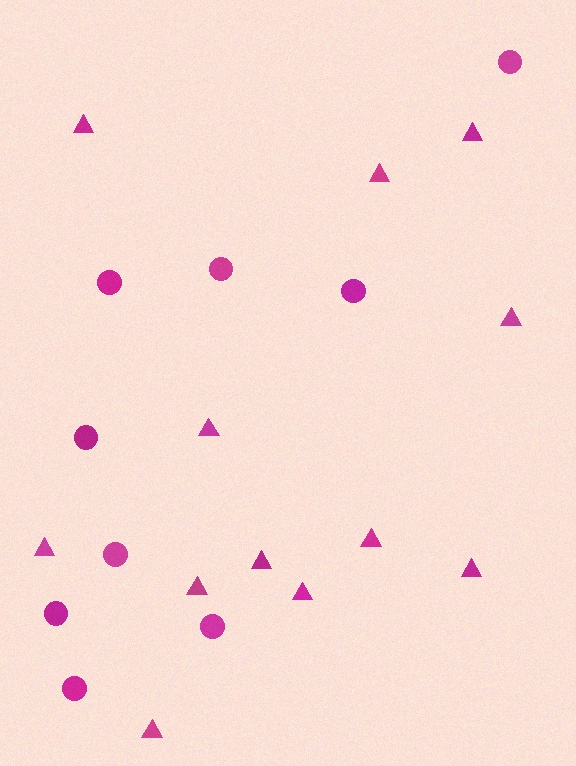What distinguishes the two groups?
There are 2 groups: one group of triangles (12) and one group of circles (9).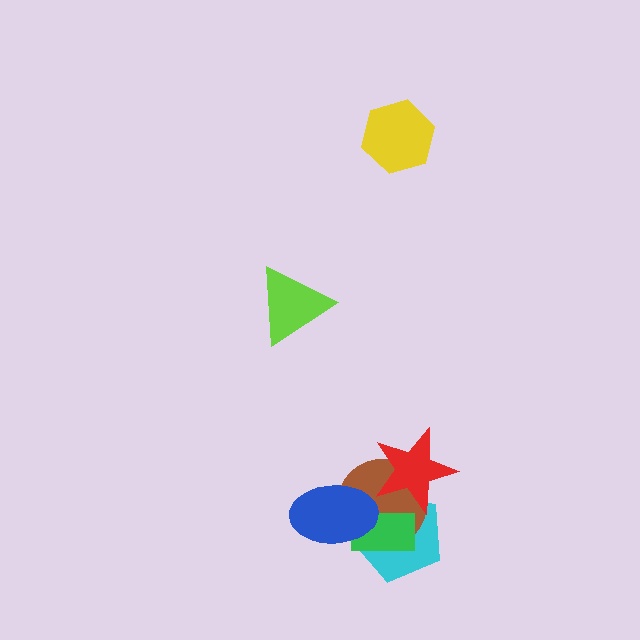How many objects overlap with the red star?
3 objects overlap with the red star.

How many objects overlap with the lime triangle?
0 objects overlap with the lime triangle.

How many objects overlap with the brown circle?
4 objects overlap with the brown circle.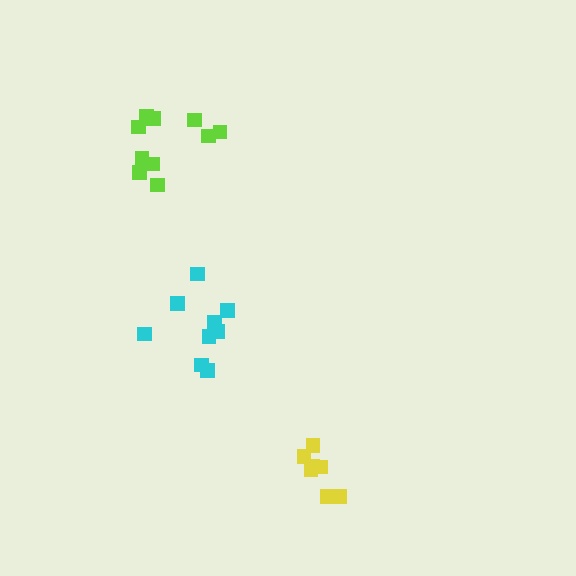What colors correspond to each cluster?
The clusters are colored: lime, yellow, cyan.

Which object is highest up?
The lime cluster is topmost.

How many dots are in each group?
Group 1: 10 dots, Group 2: 7 dots, Group 3: 9 dots (26 total).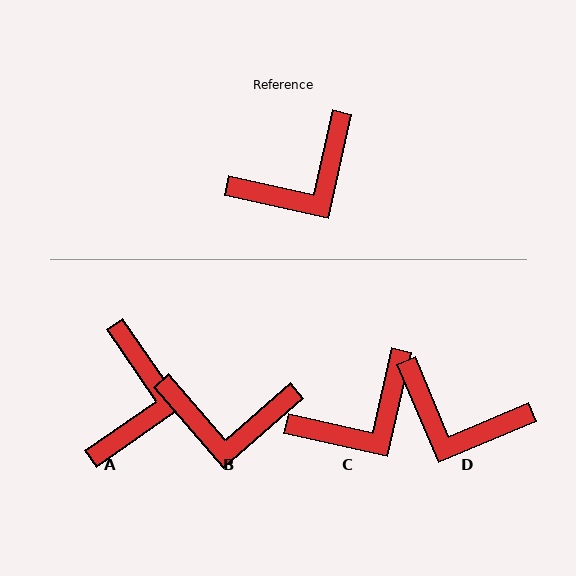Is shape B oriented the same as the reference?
No, it is off by about 36 degrees.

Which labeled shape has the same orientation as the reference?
C.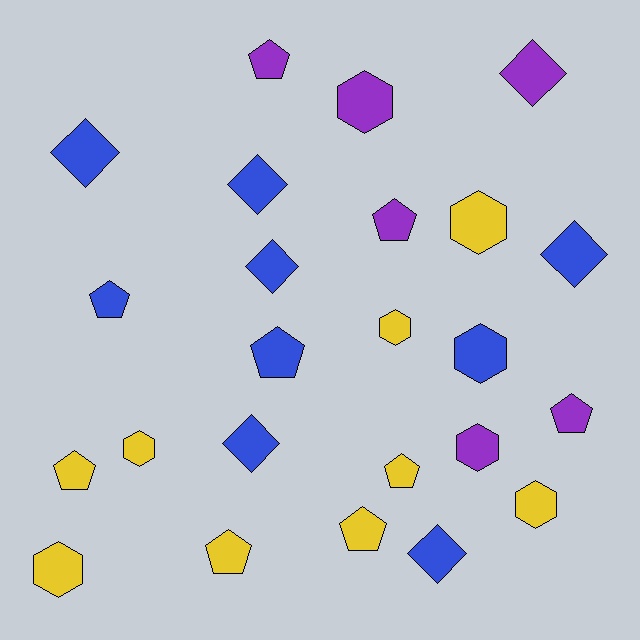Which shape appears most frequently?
Pentagon, with 9 objects.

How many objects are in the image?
There are 24 objects.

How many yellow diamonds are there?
There are no yellow diamonds.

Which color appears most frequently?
Blue, with 9 objects.